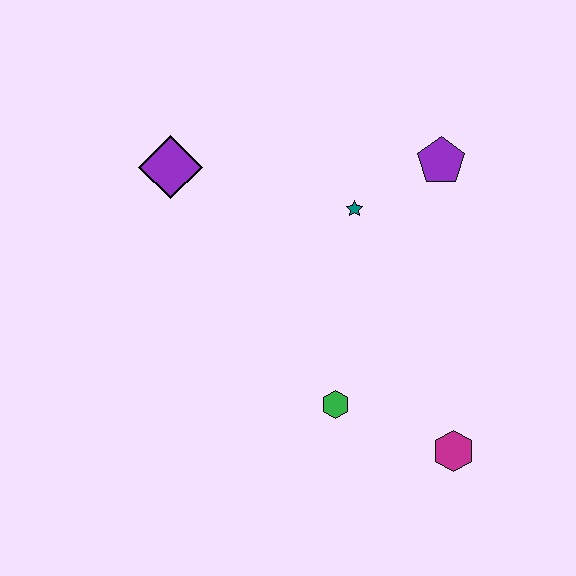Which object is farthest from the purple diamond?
The magenta hexagon is farthest from the purple diamond.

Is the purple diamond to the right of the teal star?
No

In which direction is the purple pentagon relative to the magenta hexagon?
The purple pentagon is above the magenta hexagon.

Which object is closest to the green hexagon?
The magenta hexagon is closest to the green hexagon.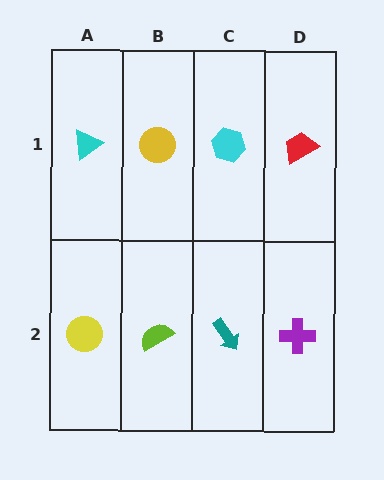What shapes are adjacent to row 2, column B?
A yellow circle (row 1, column B), a yellow circle (row 2, column A), a teal arrow (row 2, column C).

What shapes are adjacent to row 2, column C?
A cyan hexagon (row 1, column C), a lime semicircle (row 2, column B), a purple cross (row 2, column D).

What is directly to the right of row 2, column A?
A lime semicircle.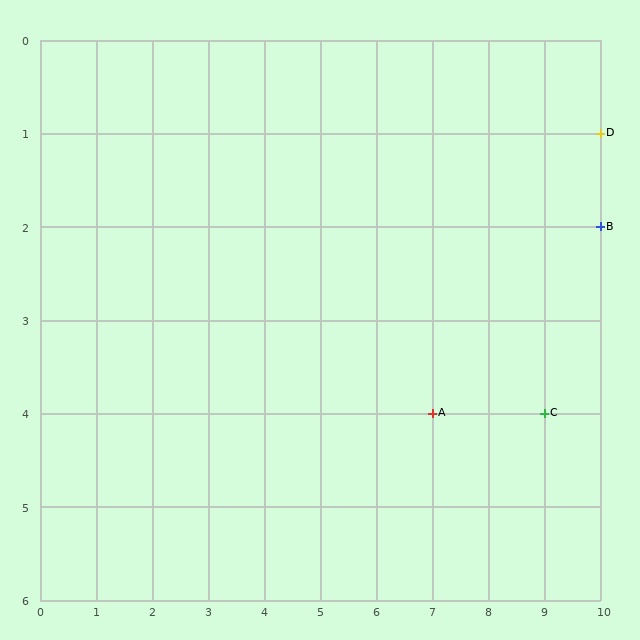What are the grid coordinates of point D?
Point D is at grid coordinates (10, 1).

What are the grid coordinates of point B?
Point B is at grid coordinates (10, 2).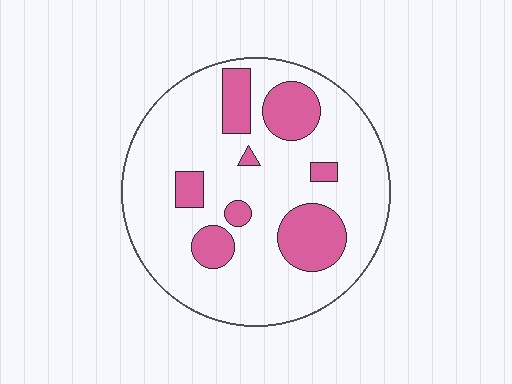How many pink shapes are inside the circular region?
8.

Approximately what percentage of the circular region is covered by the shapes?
Approximately 20%.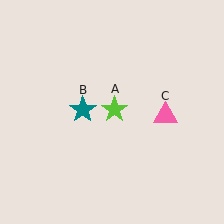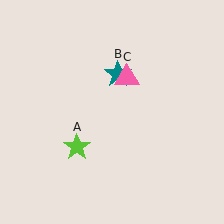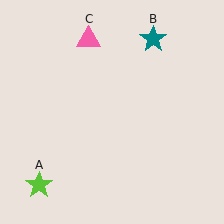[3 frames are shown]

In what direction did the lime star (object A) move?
The lime star (object A) moved down and to the left.